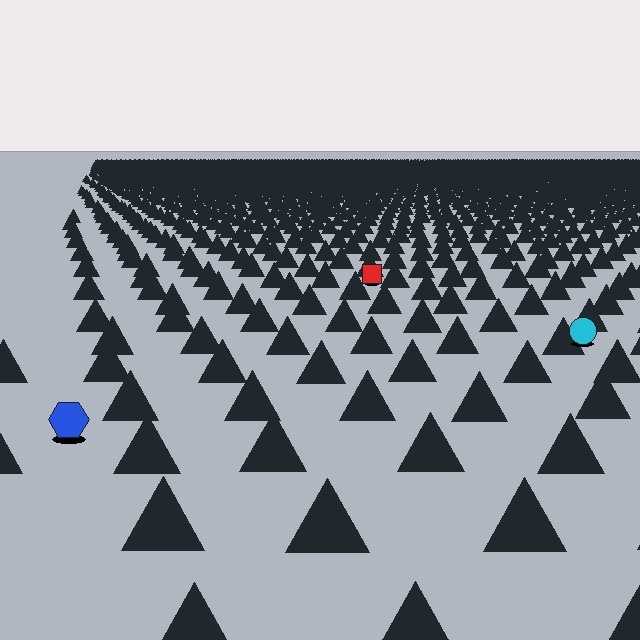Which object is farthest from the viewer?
The red square is farthest from the viewer. It appears smaller and the ground texture around it is denser.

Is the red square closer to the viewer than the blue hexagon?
No. The blue hexagon is closer — you can tell from the texture gradient: the ground texture is coarser near it.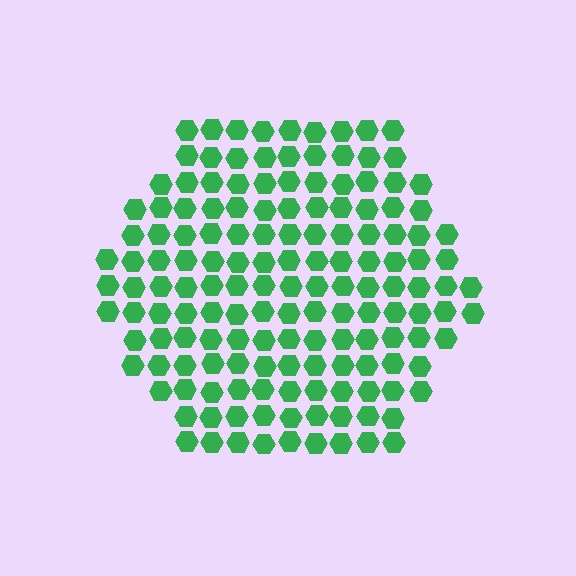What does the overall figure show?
The overall figure shows a hexagon.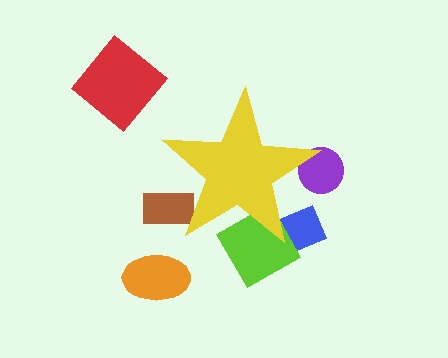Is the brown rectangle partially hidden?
Yes, the brown rectangle is partially hidden behind the yellow star.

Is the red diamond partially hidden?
No, the red diamond is fully visible.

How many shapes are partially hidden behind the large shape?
4 shapes are partially hidden.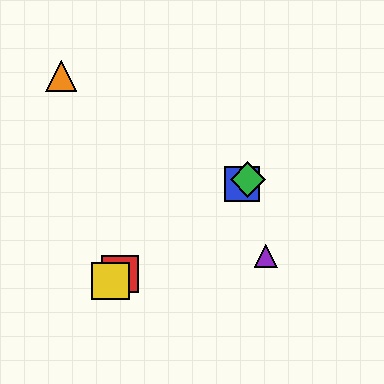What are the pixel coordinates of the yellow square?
The yellow square is at (110, 281).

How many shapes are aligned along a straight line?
4 shapes (the red square, the blue square, the green diamond, the yellow square) are aligned along a straight line.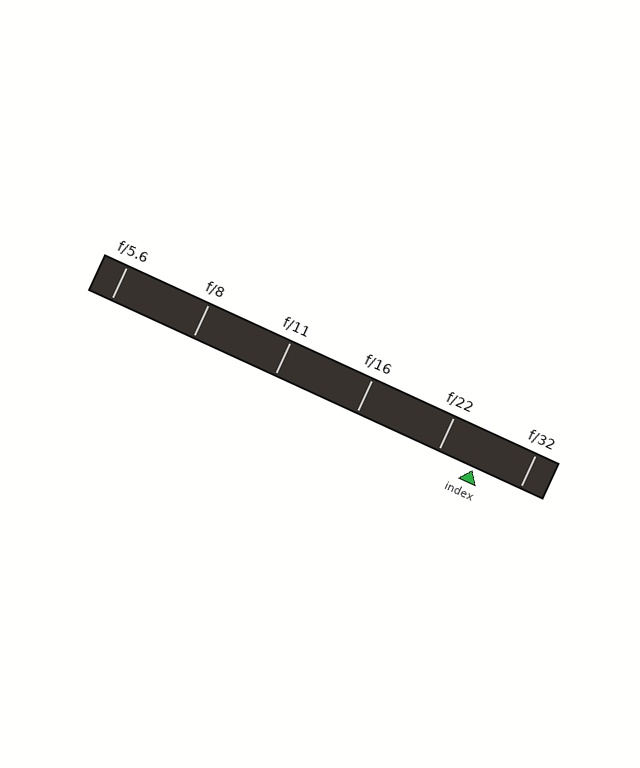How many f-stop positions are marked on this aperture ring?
There are 6 f-stop positions marked.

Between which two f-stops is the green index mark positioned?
The index mark is between f/22 and f/32.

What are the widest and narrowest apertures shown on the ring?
The widest aperture shown is f/5.6 and the narrowest is f/32.